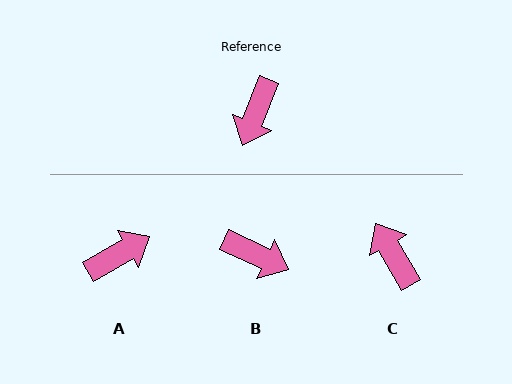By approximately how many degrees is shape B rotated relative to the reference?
Approximately 87 degrees counter-clockwise.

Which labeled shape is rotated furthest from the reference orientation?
A, about 142 degrees away.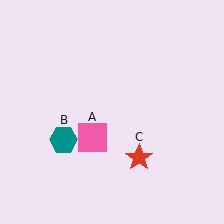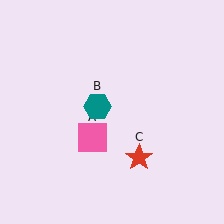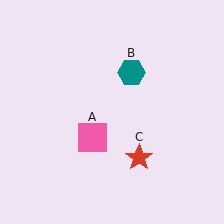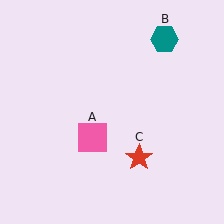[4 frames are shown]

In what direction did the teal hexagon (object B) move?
The teal hexagon (object B) moved up and to the right.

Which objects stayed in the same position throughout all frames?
Pink square (object A) and red star (object C) remained stationary.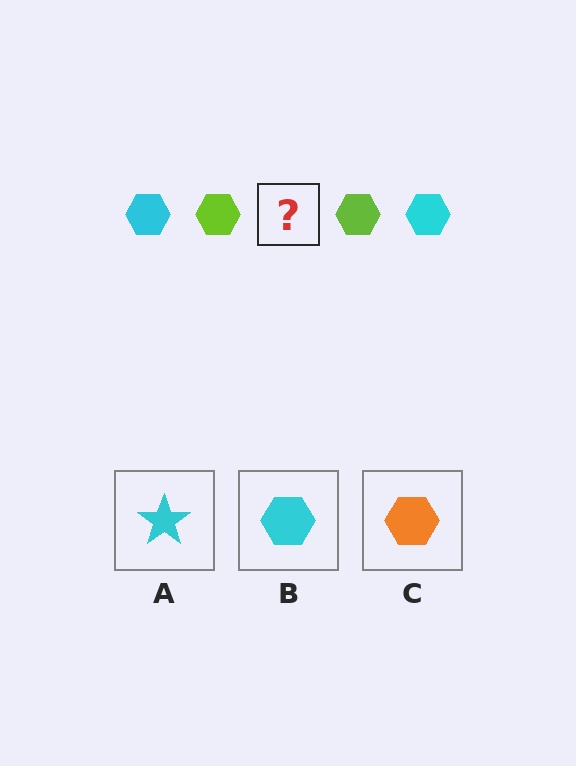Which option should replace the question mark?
Option B.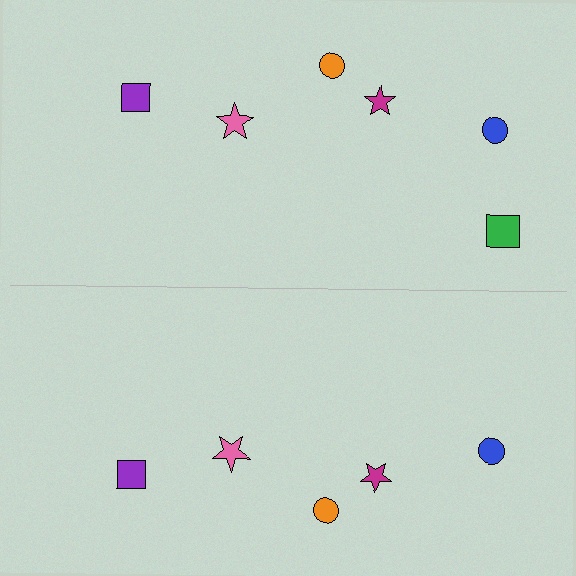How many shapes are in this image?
There are 11 shapes in this image.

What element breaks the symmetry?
A green square is missing from the bottom side.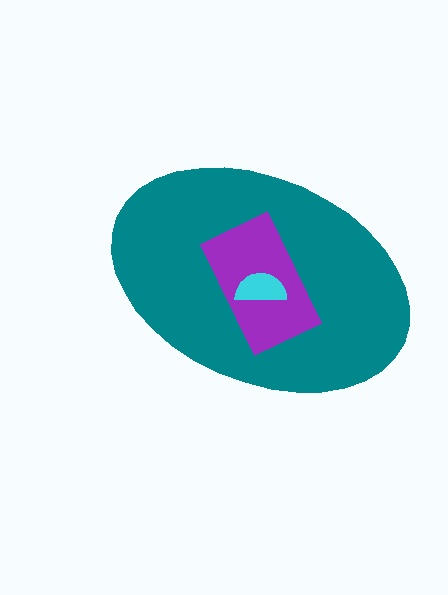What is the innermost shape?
The cyan semicircle.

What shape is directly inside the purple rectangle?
The cyan semicircle.